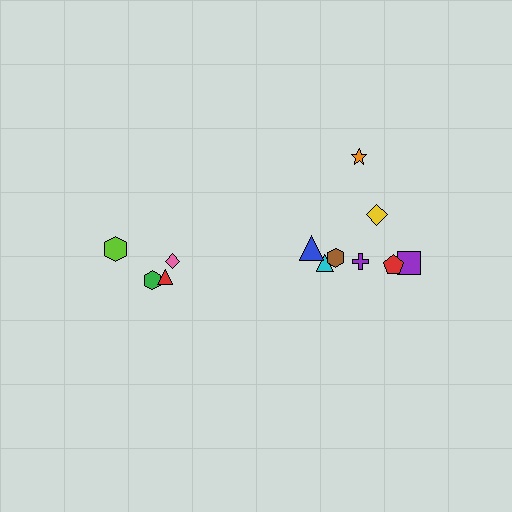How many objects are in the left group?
There are 4 objects.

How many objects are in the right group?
There are 8 objects.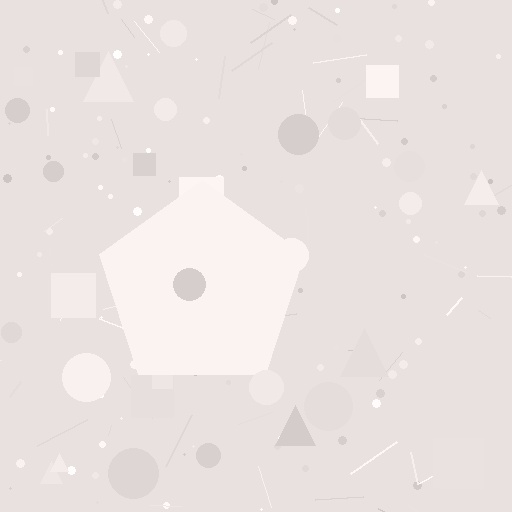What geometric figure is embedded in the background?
A pentagon is embedded in the background.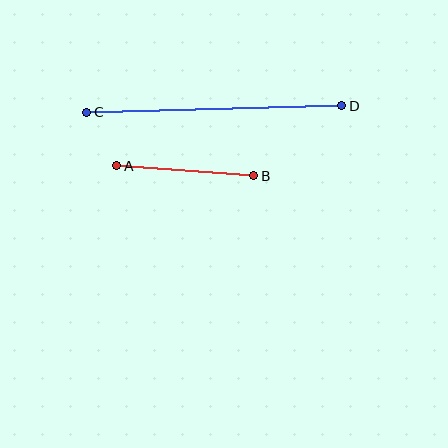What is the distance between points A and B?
The distance is approximately 137 pixels.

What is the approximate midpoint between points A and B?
The midpoint is at approximately (185, 171) pixels.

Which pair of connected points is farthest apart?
Points C and D are farthest apart.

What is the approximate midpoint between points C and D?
The midpoint is at approximately (214, 109) pixels.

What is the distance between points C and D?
The distance is approximately 255 pixels.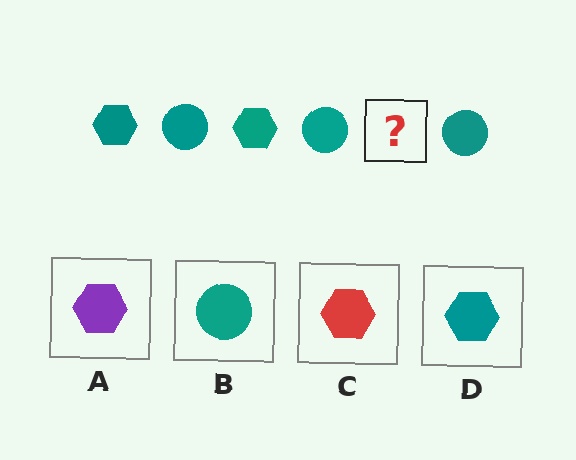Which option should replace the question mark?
Option D.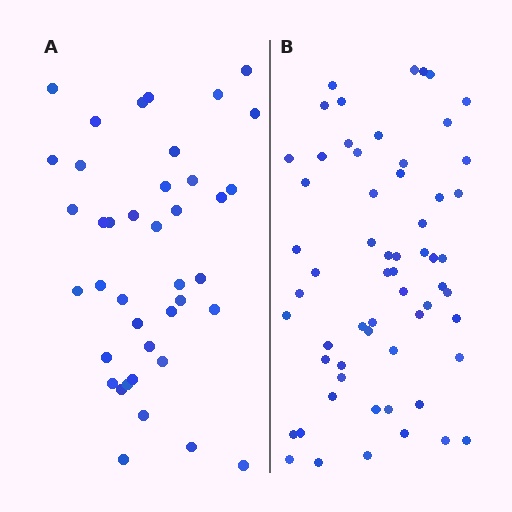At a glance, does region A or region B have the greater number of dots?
Region B (the right region) has more dots.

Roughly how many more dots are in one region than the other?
Region B has approximately 20 more dots than region A.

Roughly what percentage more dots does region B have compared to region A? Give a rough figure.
About 50% more.